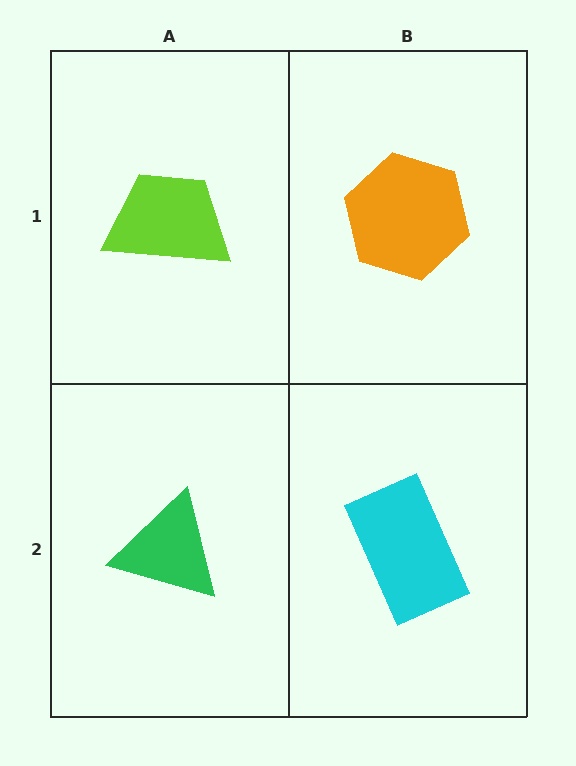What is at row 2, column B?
A cyan rectangle.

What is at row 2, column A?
A green triangle.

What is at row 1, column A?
A lime trapezoid.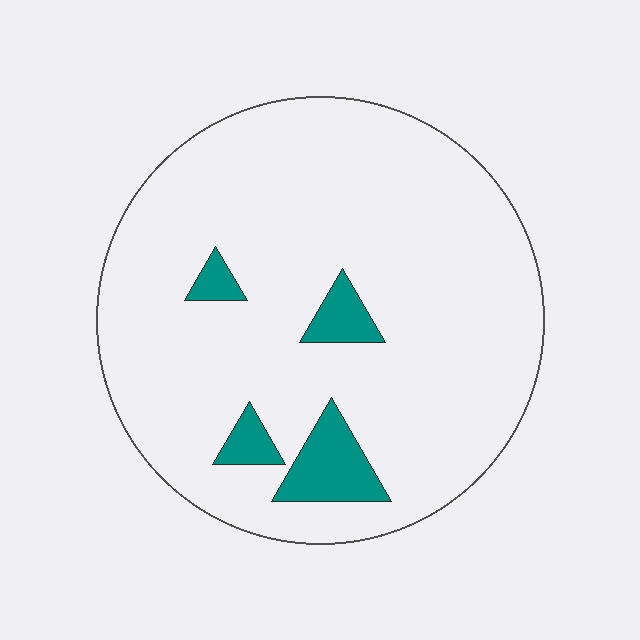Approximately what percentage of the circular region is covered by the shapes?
Approximately 10%.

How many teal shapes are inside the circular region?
4.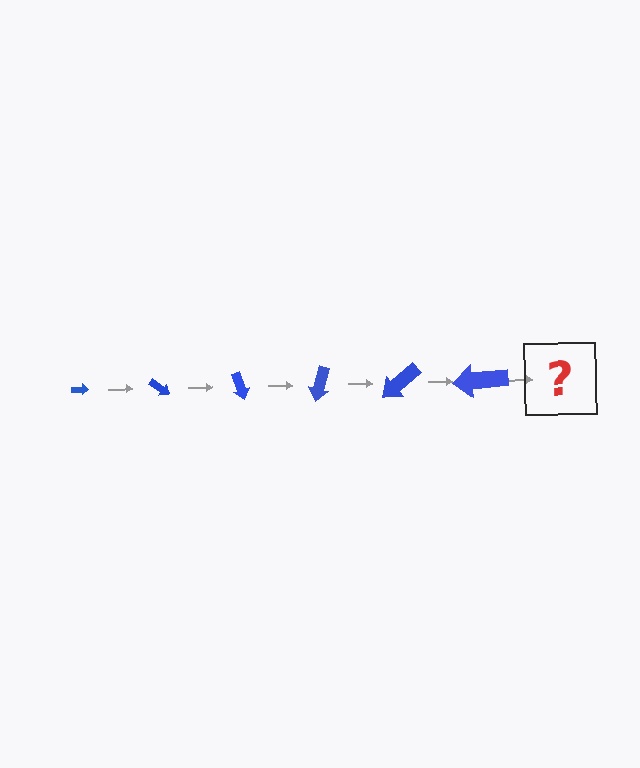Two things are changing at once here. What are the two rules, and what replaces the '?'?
The two rules are that the arrow grows larger each step and it rotates 35 degrees each step. The '?' should be an arrow, larger than the previous one and rotated 210 degrees from the start.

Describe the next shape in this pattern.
It should be an arrow, larger than the previous one and rotated 210 degrees from the start.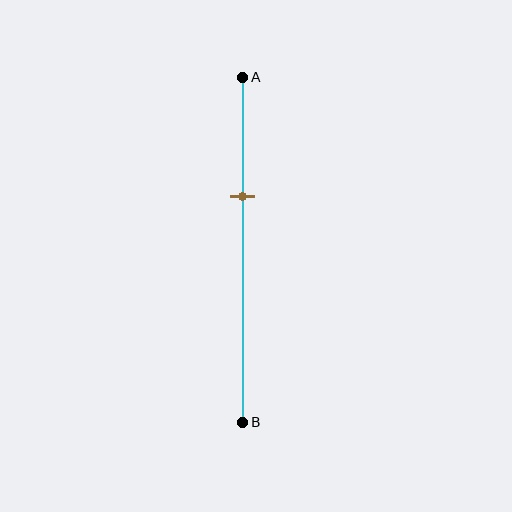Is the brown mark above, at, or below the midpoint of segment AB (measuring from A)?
The brown mark is above the midpoint of segment AB.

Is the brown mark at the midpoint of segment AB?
No, the mark is at about 35% from A, not at the 50% midpoint.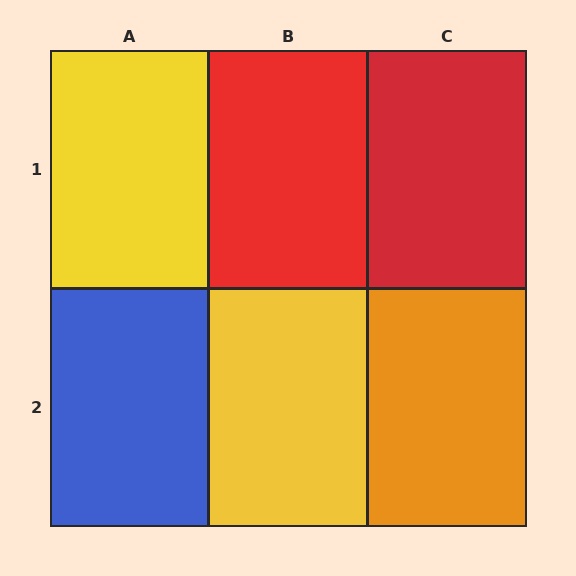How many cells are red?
2 cells are red.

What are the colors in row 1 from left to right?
Yellow, red, red.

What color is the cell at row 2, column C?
Orange.